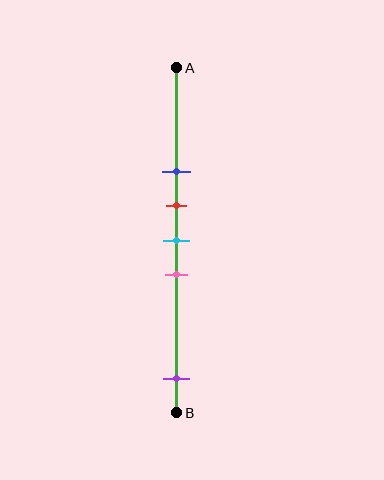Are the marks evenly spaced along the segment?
No, the marks are not evenly spaced.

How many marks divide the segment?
There are 5 marks dividing the segment.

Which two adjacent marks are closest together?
The red and cyan marks are the closest adjacent pair.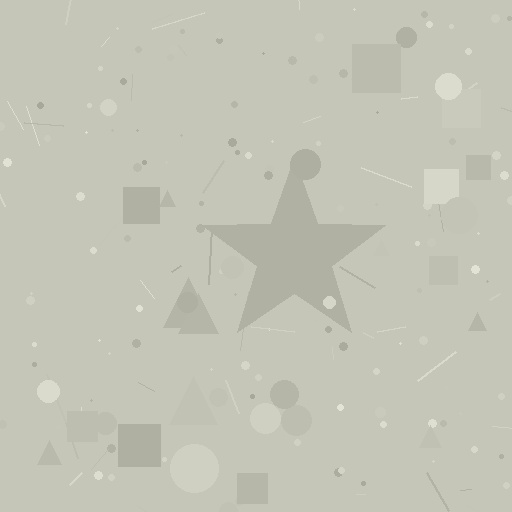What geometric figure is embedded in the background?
A star is embedded in the background.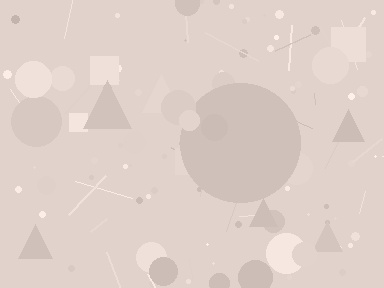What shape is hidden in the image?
A circle is hidden in the image.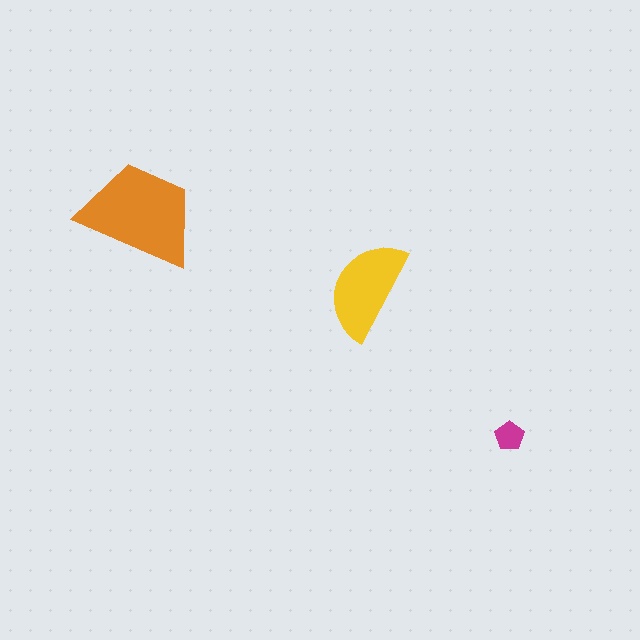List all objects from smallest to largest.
The magenta pentagon, the yellow semicircle, the orange trapezoid.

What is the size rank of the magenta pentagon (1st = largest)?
3rd.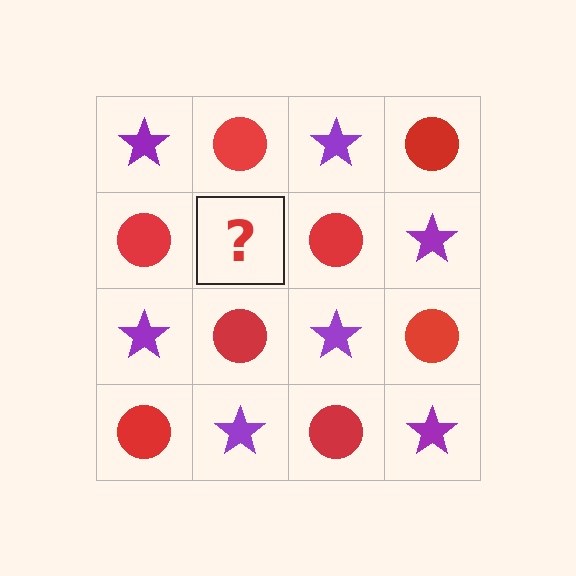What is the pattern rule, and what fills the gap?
The rule is that it alternates purple star and red circle in a checkerboard pattern. The gap should be filled with a purple star.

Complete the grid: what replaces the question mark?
The question mark should be replaced with a purple star.